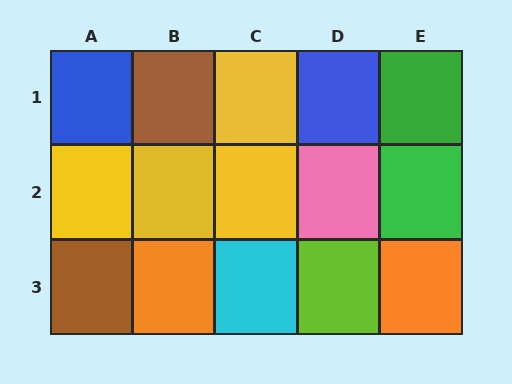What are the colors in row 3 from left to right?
Brown, orange, cyan, lime, orange.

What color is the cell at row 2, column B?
Yellow.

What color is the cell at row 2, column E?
Green.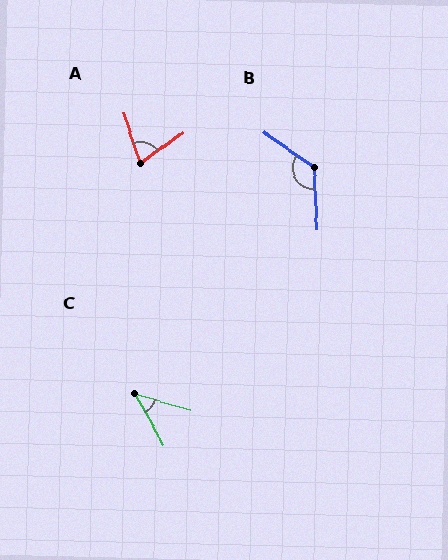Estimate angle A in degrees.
Approximately 73 degrees.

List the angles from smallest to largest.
C (44°), A (73°), B (128°).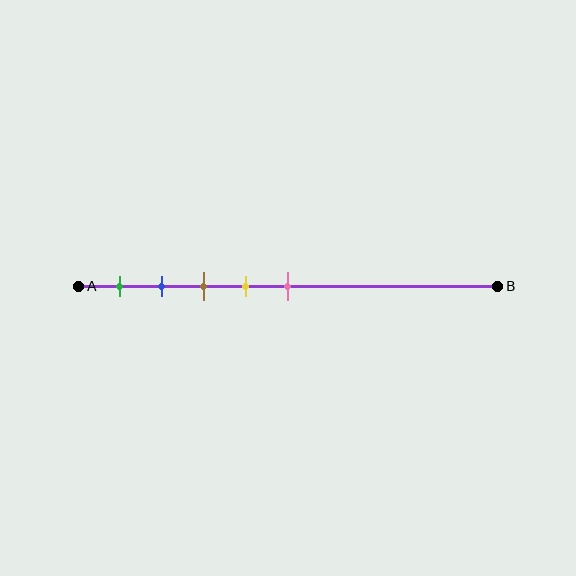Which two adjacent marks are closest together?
The blue and brown marks are the closest adjacent pair.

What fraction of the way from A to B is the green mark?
The green mark is approximately 10% (0.1) of the way from A to B.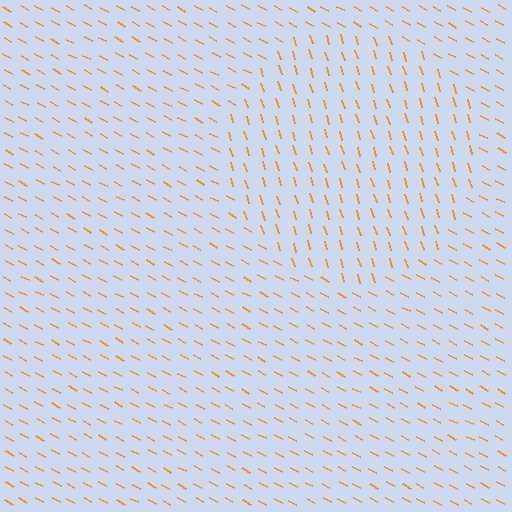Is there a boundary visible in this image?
Yes, there is a texture boundary formed by a change in line orientation.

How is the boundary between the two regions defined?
The boundary is defined purely by a change in line orientation (approximately 45 degrees difference). All lines are the same color and thickness.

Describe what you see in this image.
The image is filled with small orange line segments. A circle region in the image has lines oriented differently from the surrounding lines, creating a visible texture boundary.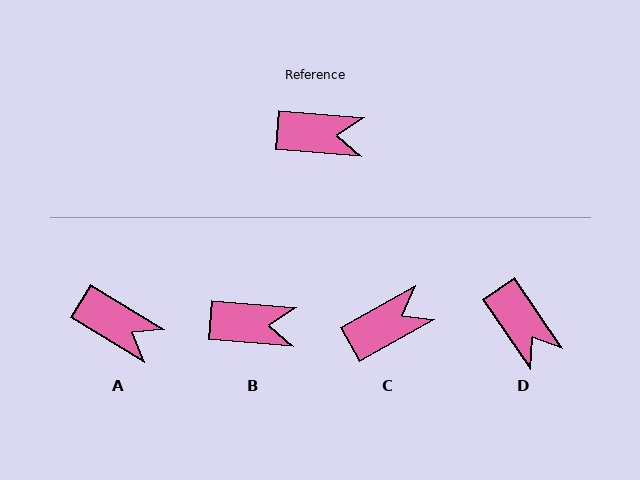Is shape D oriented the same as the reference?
No, it is off by about 51 degrees.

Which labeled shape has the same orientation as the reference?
B.